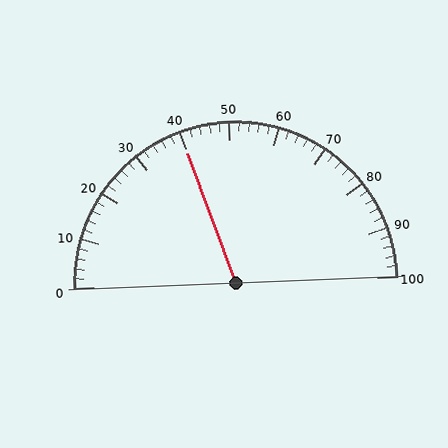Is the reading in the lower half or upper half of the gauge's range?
The reading is in the lower half of the range (0 to 100).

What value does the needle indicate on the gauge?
The needle indicates approximately 40.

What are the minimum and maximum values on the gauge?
The gauge ranges from 0 to 100.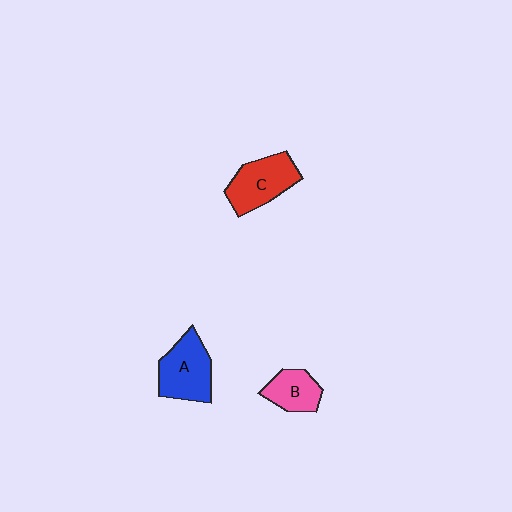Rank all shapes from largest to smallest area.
From largest to smallest: A (blue), C (red), B (pink).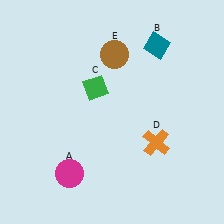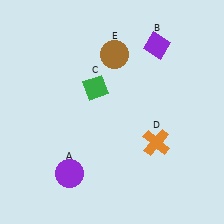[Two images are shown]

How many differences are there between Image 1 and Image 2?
There are 2 differences between the two images.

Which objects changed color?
A changed from magenta to purple. B changed from teal to purple.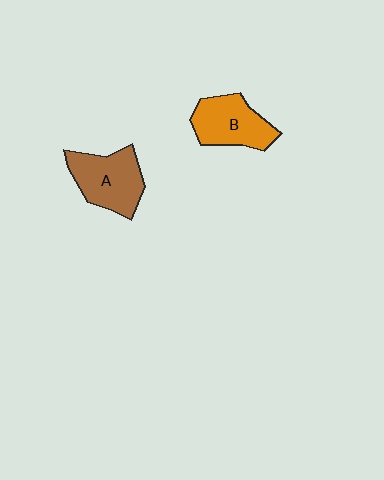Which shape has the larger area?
Shape A (brown).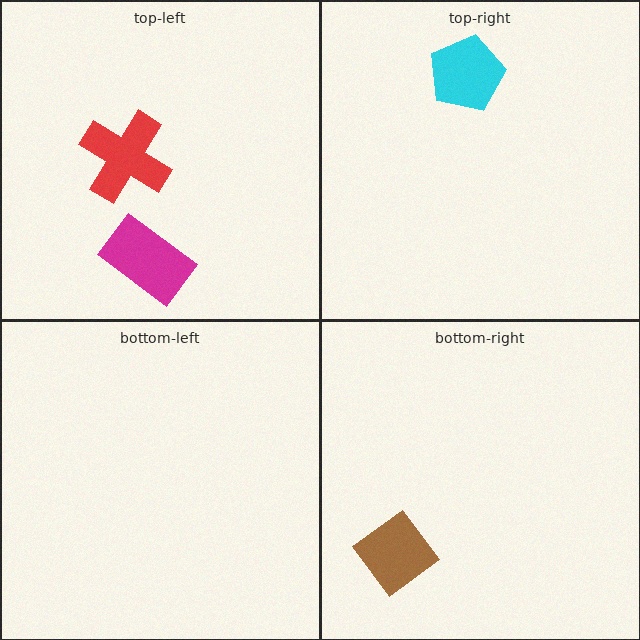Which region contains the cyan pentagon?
The top-right region.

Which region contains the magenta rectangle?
The top-left region.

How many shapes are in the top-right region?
1.